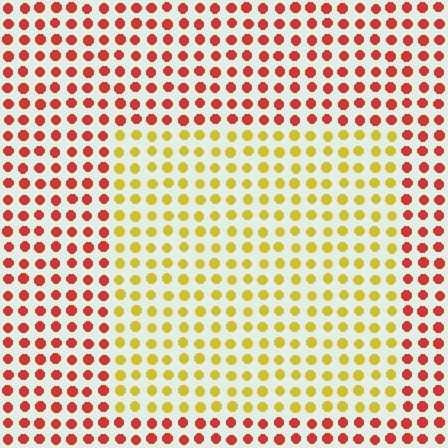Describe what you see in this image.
The image is filled with small red elements in a uniform arrangement. A rectangle-shaped region is visible where the elements are tinted to a slightly different hue, forming a subtle color boundary.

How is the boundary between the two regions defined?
The boundary is defined purely by a slight shift in hue (about 52 degrees). Spacing, size, and orientation are identical on both sides.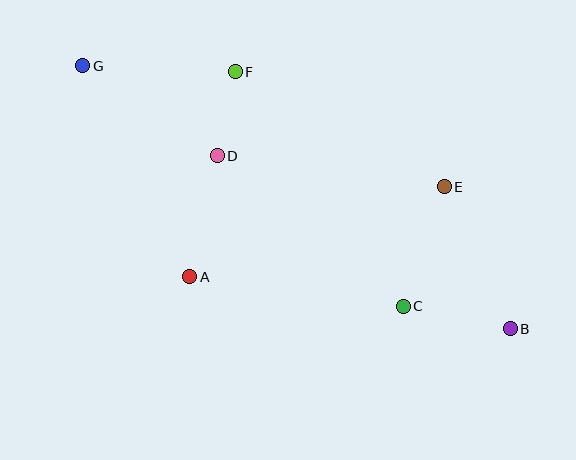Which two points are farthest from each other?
Points B and G are farthest from each other.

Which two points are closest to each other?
Points D and F are closest to each other.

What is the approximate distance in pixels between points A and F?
The distance between A and F is approximately 210 pixels.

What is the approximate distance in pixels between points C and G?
The distance between C and G is approximately 400 pixels.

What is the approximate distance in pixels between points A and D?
The distance between A and D is approximately 124 pixels.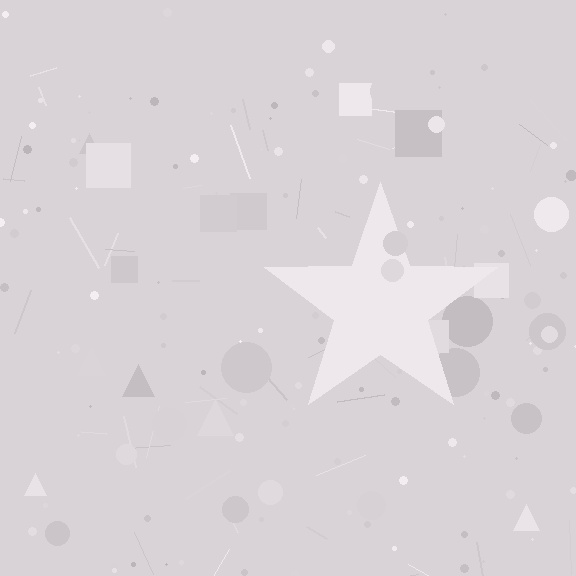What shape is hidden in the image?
A star is hidden in the image.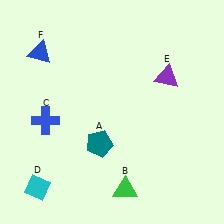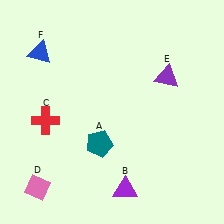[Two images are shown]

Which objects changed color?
B changed from green to purple. C changed from blue to red. D changed from cyan to pink.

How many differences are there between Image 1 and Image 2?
There are 3 differences between the two images.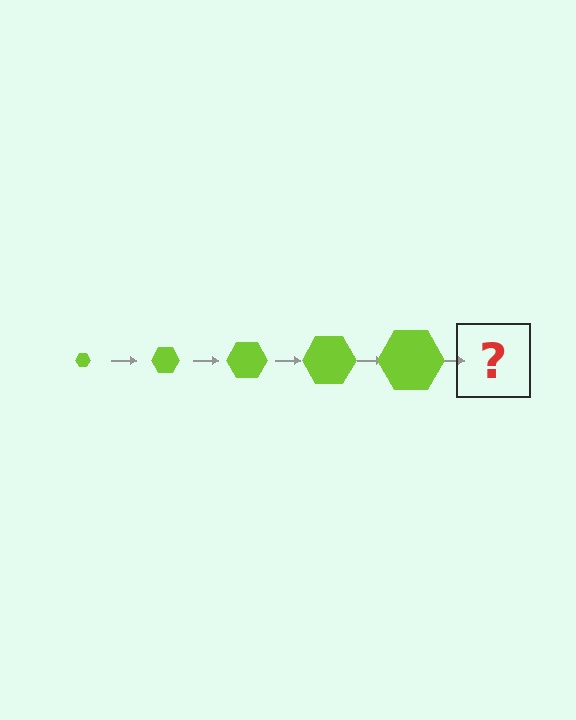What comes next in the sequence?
The next element should be a lime hexagon, larger than the previous one.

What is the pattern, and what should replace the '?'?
The pattern is that the hexagon gets progressively larger each step. The '?' should be a lime hexagon, larger than the previous one.